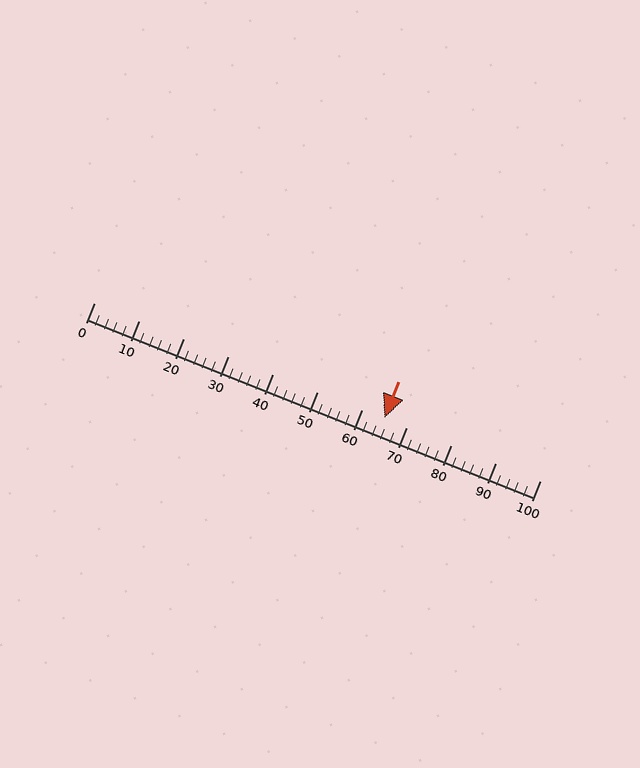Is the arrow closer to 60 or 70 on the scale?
The arrow is closer to 70.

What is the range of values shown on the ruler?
The ruler shows values from 0 to 100.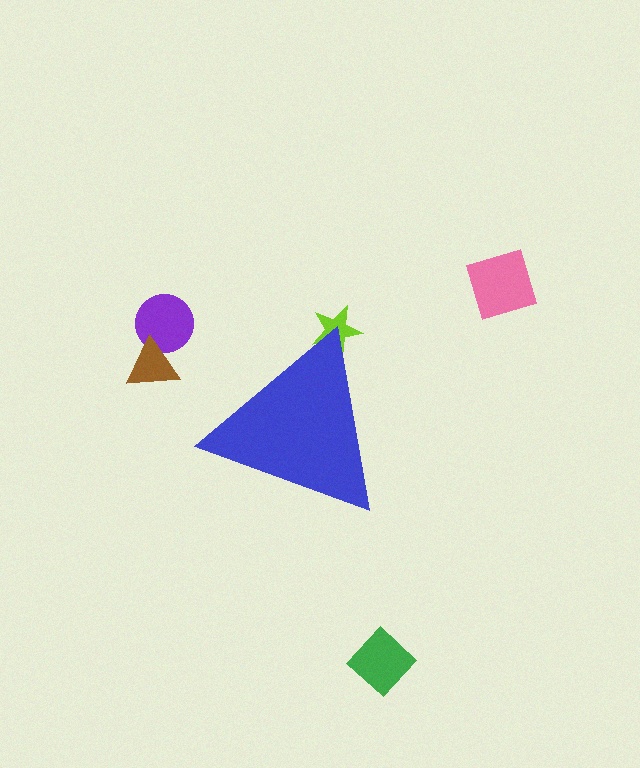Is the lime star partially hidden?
Yes, the lime star is partially hidden behind the blue triangle.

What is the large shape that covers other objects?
A blue triangle.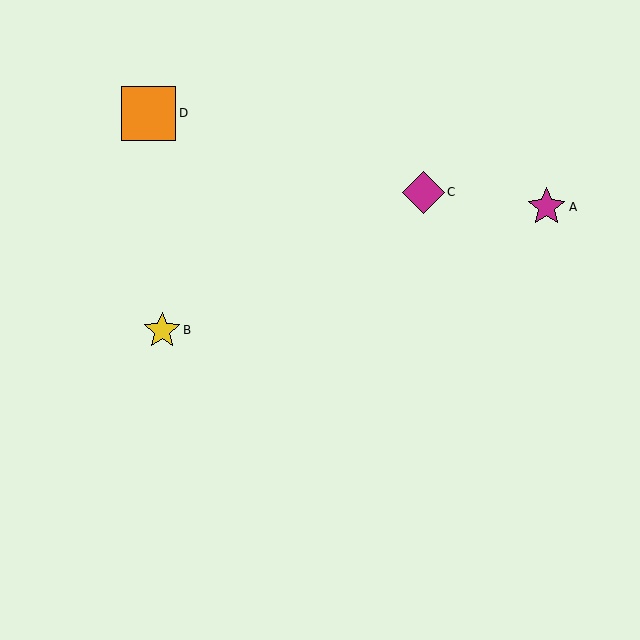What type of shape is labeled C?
Shape C is a magenta diamond.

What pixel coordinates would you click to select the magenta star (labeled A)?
Click at (546, 207) to select the magenta star A.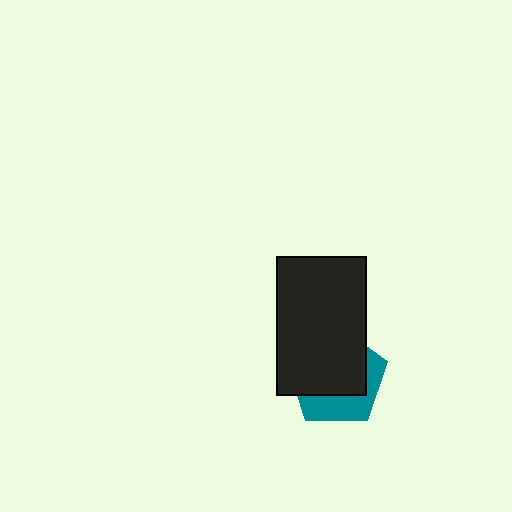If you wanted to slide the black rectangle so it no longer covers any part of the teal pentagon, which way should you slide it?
Slide it toward the upper-left — that is the most direct way to separate the two shapes.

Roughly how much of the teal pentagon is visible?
A small part of it is visible (roughly 37%).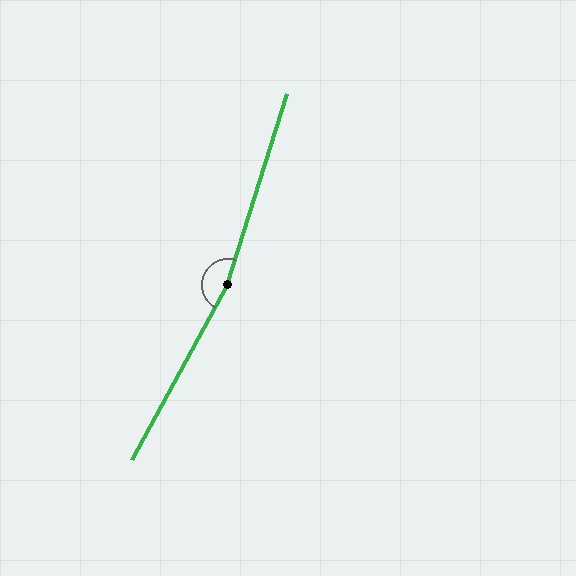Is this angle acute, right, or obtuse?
It is obtuse.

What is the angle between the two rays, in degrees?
Approximately 169 degrees.